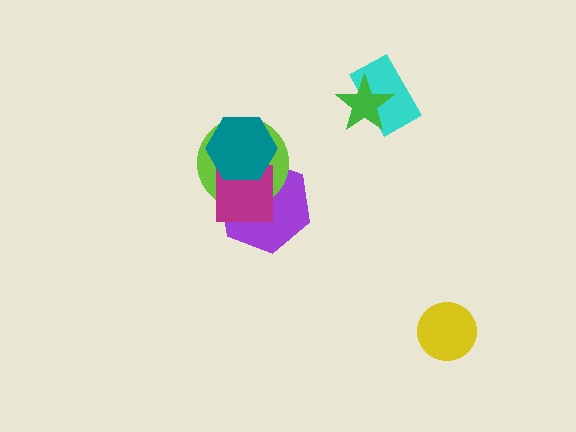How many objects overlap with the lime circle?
3 objects overlap with the lime circle.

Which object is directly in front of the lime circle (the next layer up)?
The magenta square is directly in front of the lime circle.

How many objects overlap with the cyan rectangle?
1 object overlaps with the cyan rectangle.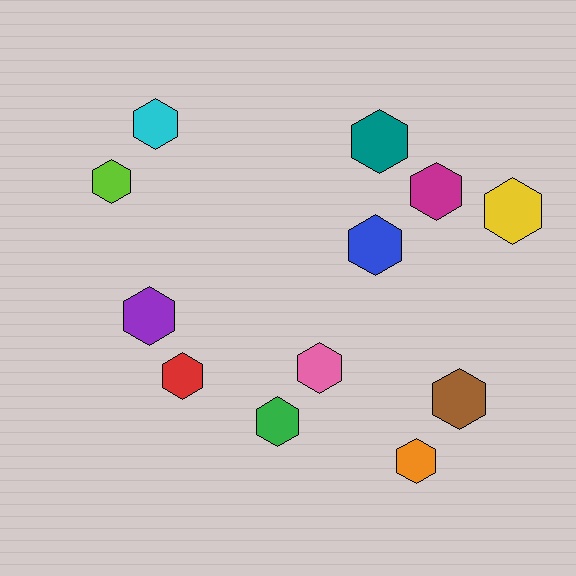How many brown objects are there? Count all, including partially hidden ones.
There is 1 brown object.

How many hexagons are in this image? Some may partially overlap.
There are 12 hexagons.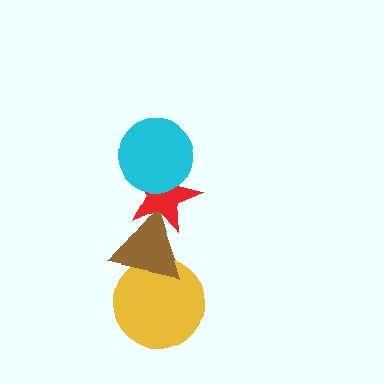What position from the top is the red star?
The red star is 2nd from the top.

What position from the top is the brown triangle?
The brown triangle is 3rd from the top.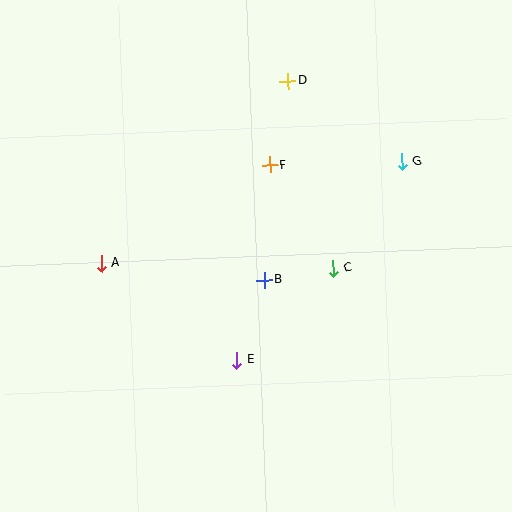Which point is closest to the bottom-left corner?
Point A is closest to the bottom-left corner.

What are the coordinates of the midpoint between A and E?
The midpoint between A and E is at (169, 312).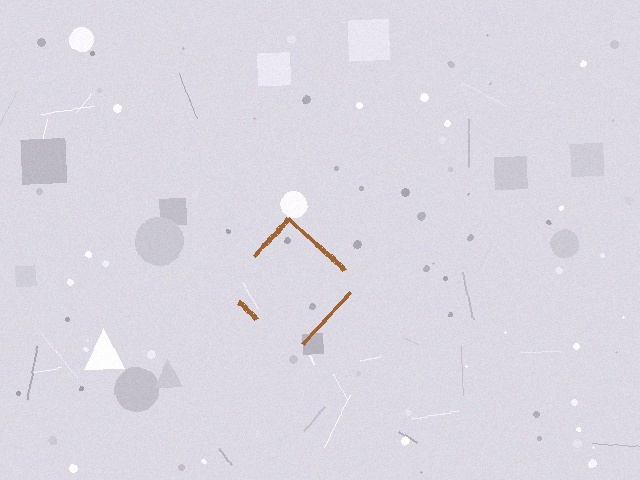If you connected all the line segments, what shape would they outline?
They would outline a diamond.